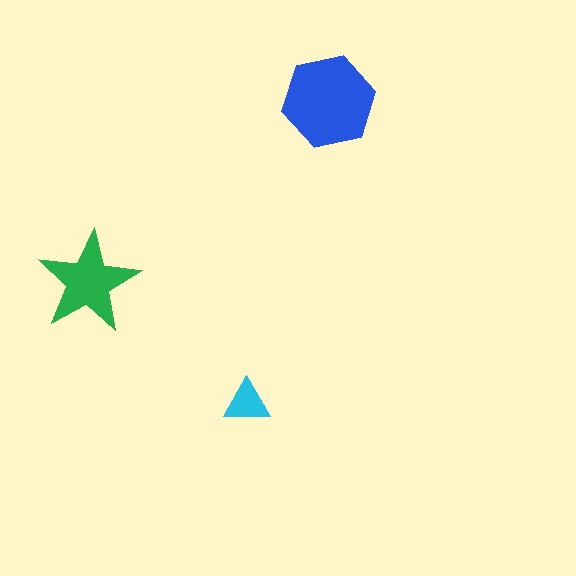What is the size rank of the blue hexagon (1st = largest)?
1st.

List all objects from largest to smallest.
The blue hexagon, the green star, the cyan triangle.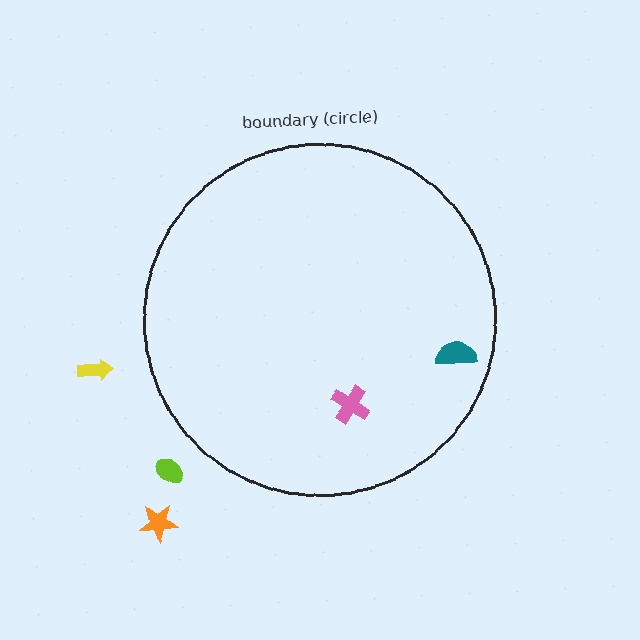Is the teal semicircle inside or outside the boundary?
Inside.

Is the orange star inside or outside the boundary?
Outside.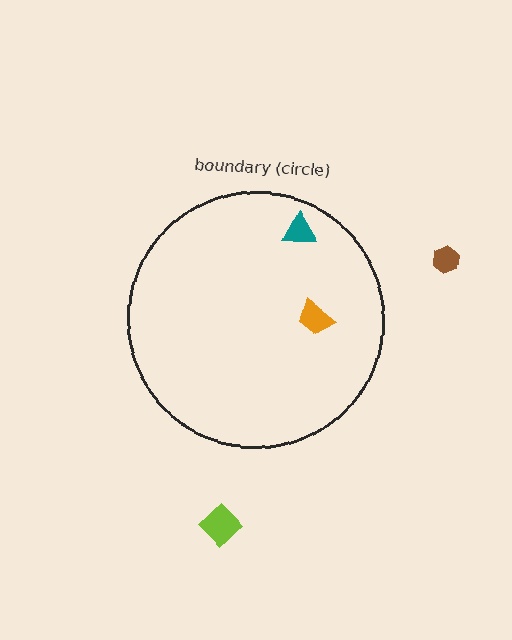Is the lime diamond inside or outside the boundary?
Outside.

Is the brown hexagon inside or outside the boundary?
Outside.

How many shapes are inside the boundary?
2 inside, 2 outside.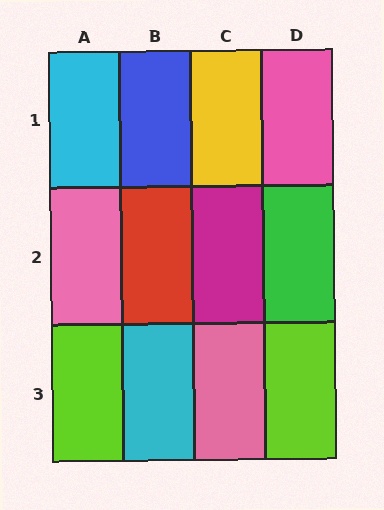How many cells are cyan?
2 cells are cyan.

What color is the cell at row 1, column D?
Pink.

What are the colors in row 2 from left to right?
Pink, red, magenta, green.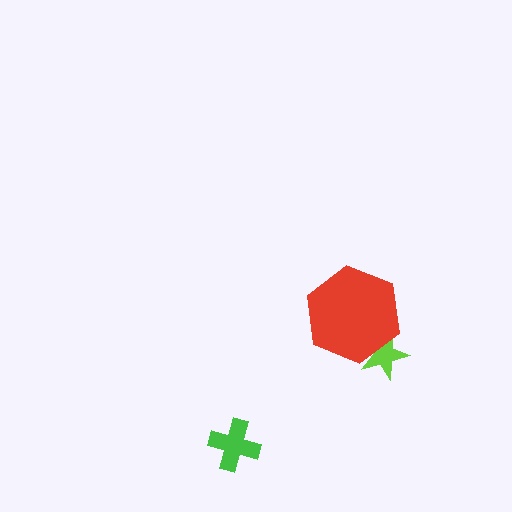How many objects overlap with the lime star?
1 object overlaps with the lime star.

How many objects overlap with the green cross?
0 objects overlap with the green cross.